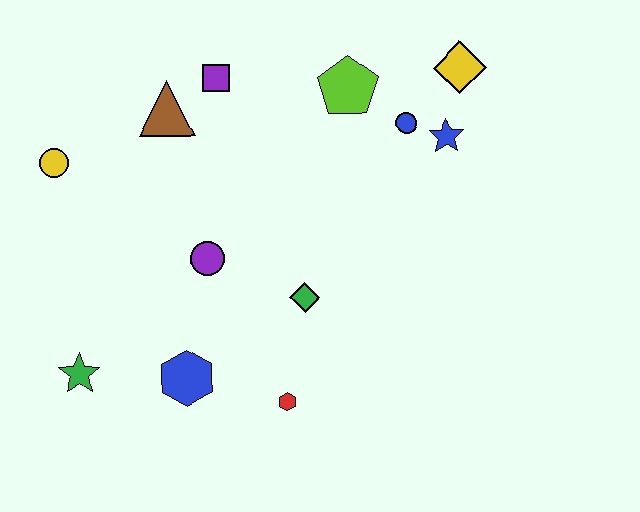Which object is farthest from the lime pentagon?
The green star is farthest from the lime pentagon.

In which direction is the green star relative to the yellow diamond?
The green star is to the left of the yellow diamond.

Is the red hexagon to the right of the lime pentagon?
No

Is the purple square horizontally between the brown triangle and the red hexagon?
Yes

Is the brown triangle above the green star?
Yes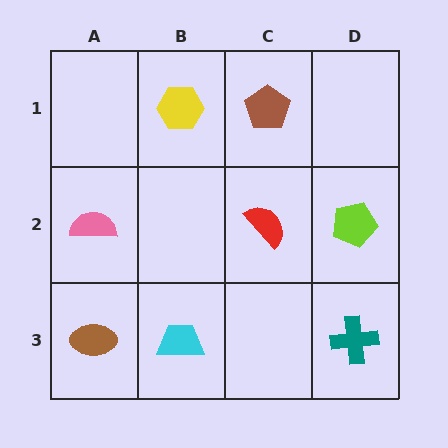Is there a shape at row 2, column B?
No, that cell is empty.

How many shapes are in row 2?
3 shapes.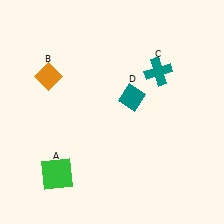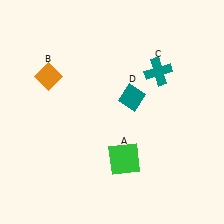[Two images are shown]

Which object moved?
The green square (A) moved right.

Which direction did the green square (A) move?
The green square (A) moved right.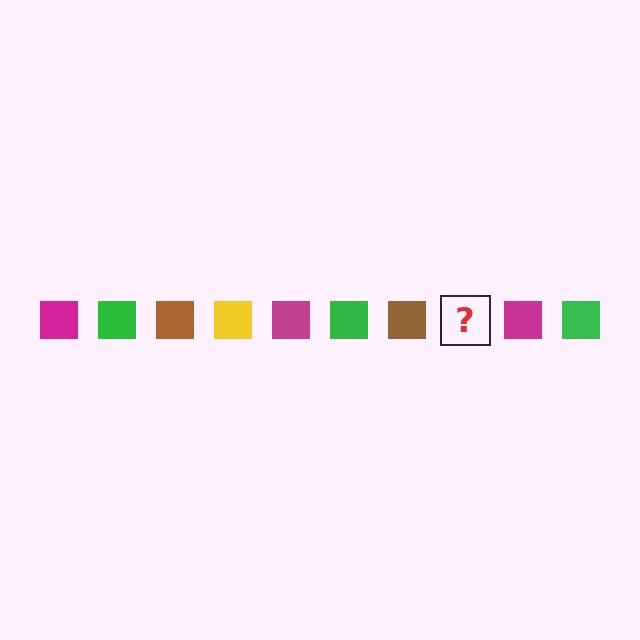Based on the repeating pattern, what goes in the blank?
The blank should be a yellow square.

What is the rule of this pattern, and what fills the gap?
The rule is that the pattern cycles through magenta, green, brown, yellow squares. The gap should be filled with a yellow square.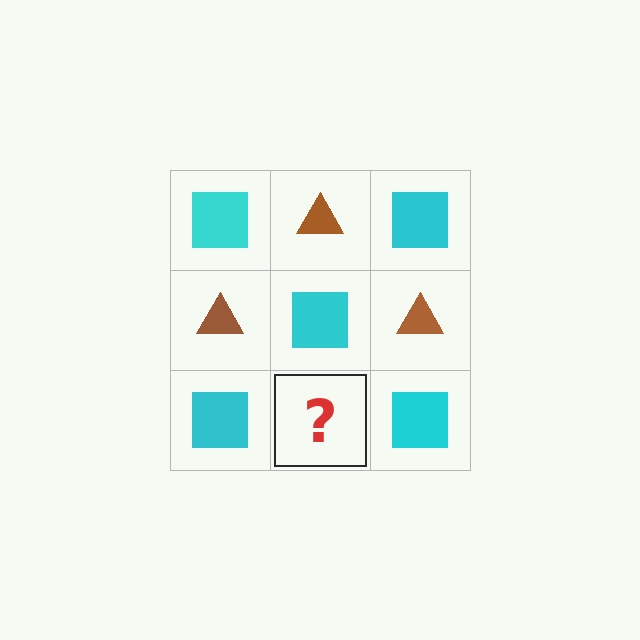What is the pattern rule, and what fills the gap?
The rule is that it alternates cyan square and brown triangle in a checkerboard pattern. The gap should be filled with a brown triangle.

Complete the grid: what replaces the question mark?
The question mark should be replaced with a brown triangle.